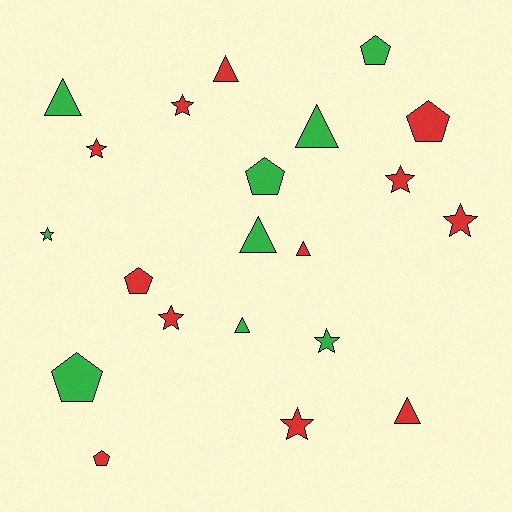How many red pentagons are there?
There are 3 red pentagons.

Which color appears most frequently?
Red, with 12 objects.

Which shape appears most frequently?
Star, with 8 objects.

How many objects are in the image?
There are 21 objects.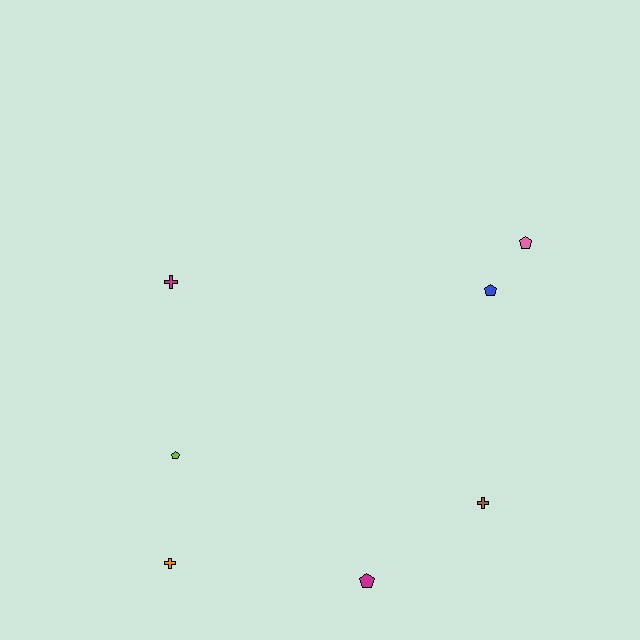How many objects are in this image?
There are 7 objects.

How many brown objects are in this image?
There is 1 brown object.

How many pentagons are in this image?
There are 4 pentagons.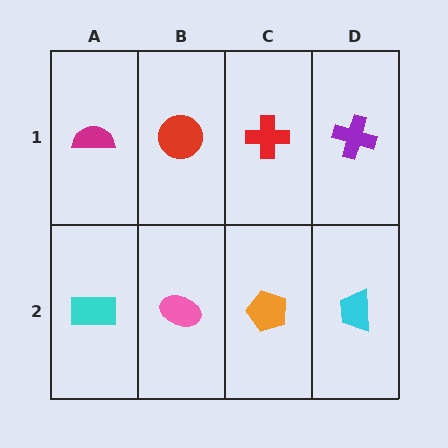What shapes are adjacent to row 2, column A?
A magenta semicircle (row 1, column A), a pink ellipse (row 2, column B).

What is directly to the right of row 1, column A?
A red circle.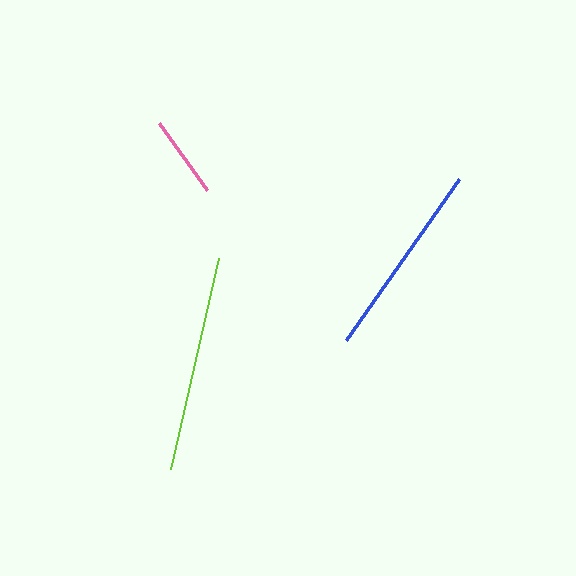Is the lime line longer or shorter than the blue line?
The lime line is longer than the blue line.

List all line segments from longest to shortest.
From longest to shortest: lime, blue, pink.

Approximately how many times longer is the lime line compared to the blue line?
The lime line is approximately 1.1 times the length of the blue line.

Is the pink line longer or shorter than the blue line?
The blue line is longer than the pink line.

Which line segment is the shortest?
The pink line is the shortest at approximately 82 pixels.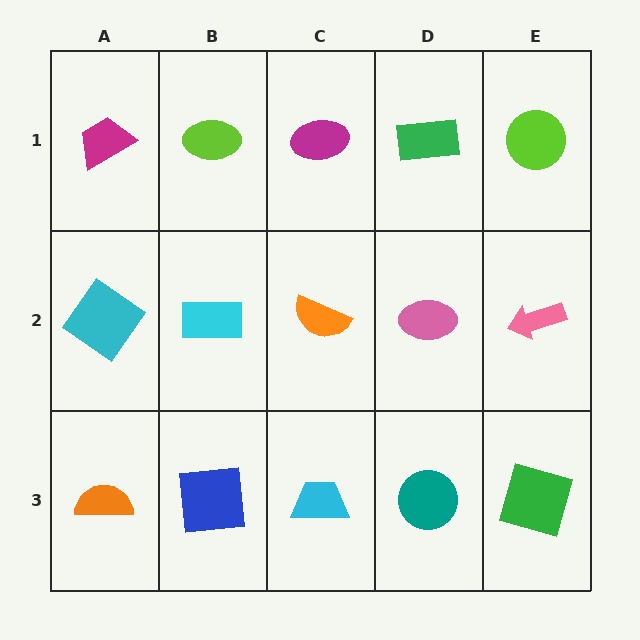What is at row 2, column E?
A pink arrow.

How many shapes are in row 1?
5 shapes.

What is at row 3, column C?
A cyan trapezoid.